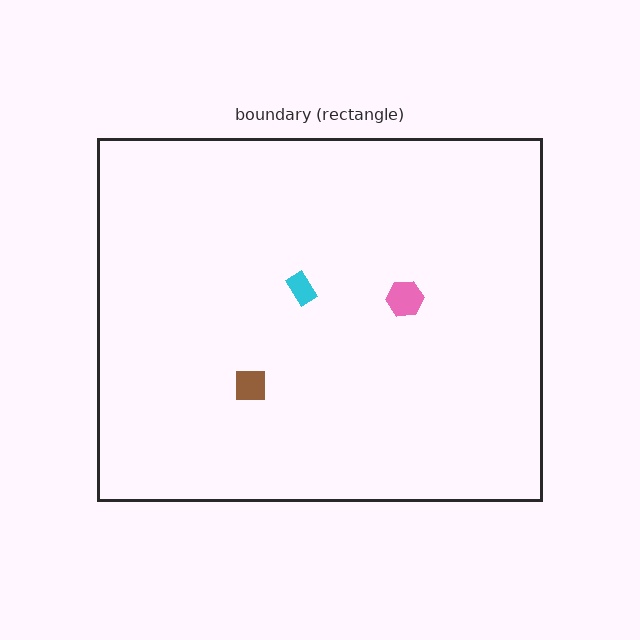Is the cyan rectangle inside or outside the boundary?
Inside.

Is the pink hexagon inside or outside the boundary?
Inside.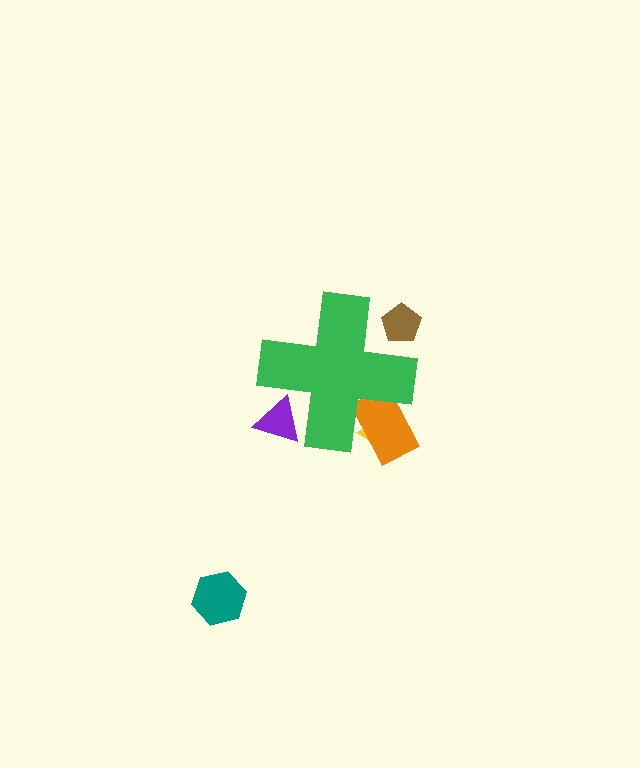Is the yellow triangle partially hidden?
Yes, the yellow triangle is partially hidden behind the green cross.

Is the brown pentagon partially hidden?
Yes, the brown pentagon is partially hidden behind the green cross.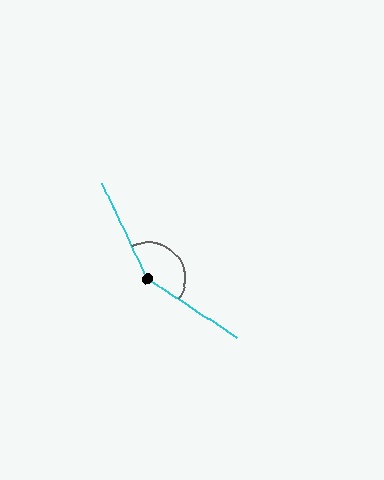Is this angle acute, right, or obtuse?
It is obtuse.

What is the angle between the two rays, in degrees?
Approximately 149 degrees.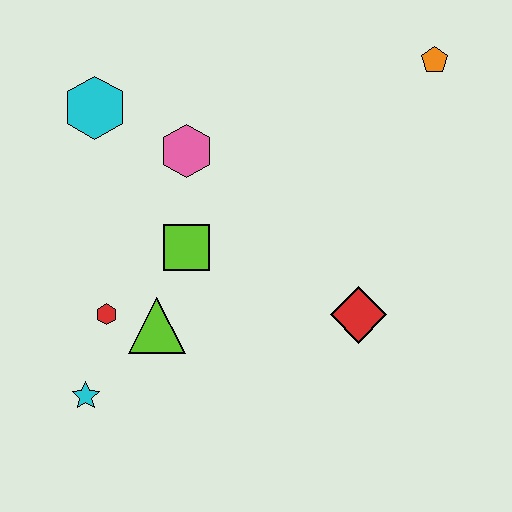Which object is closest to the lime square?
The lime triangle is closest to the lime square.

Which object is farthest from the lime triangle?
The orange pentagon is farthest from the lime triangle.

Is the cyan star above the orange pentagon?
No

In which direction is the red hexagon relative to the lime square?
The red hexagon is to the left of the lime square.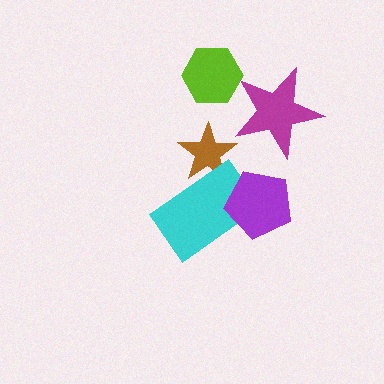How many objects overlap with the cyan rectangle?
2 objects overlap with the cyan rectangle.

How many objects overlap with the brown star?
1 object overlaps with the brown star.